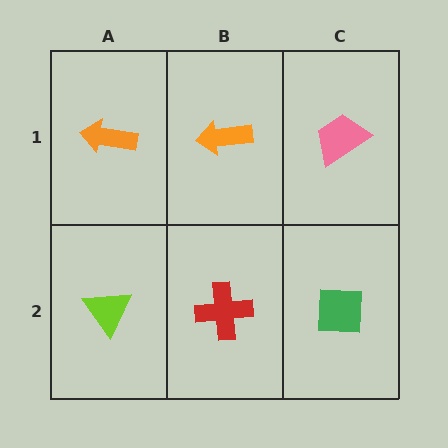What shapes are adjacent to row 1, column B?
A red cross (row 2, column B), an orange arrow (row 1, column A), a pink trapezoid (row 1, column C).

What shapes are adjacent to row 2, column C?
A pink trapezoid (row 1, column C), a red cross (row 2, column B).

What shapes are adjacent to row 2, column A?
An orange arrow (row 1, column A), a red cross (row 2, column B).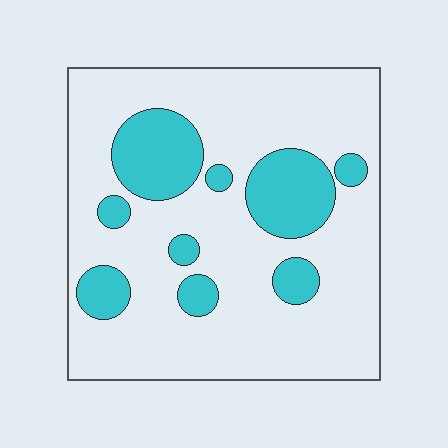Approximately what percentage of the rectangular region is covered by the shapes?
Approximately 20%.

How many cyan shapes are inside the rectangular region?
9.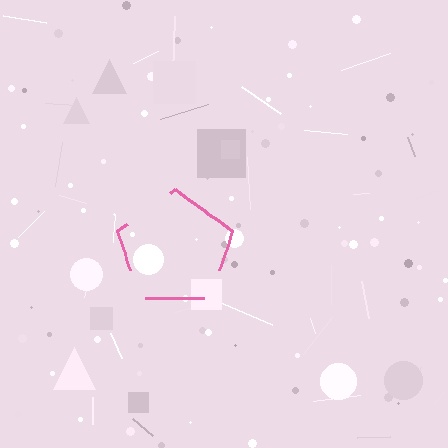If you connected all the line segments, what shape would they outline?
They would outline a pentagon.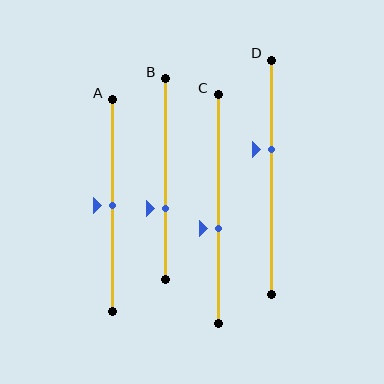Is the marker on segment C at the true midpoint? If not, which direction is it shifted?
No, the marker on segment C is shifted downward by about 9% of the segment length.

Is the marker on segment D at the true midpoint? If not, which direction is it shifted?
No, the marker on segment D is shifted upward by about 12% of the segment length.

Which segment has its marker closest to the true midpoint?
Segment A has its marker closest to the true midpoint.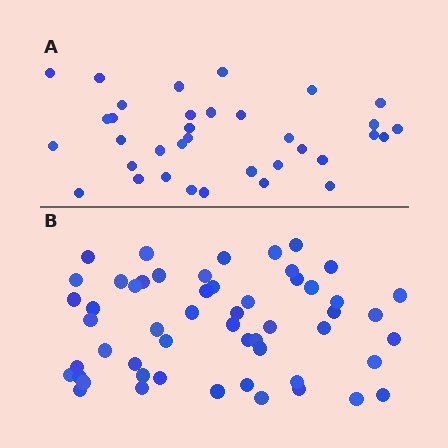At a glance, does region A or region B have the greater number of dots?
Region B (the bottom region) has more dots.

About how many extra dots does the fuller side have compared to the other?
Region B has approximately 20 more dots than region A.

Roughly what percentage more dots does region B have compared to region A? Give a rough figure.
About 55% more.